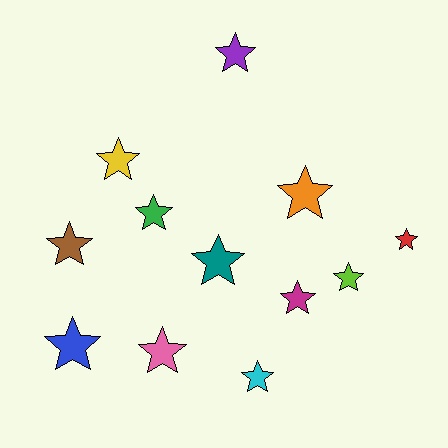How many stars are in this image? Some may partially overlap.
There are 12 stars.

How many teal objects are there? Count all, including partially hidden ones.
There is 1 teal object.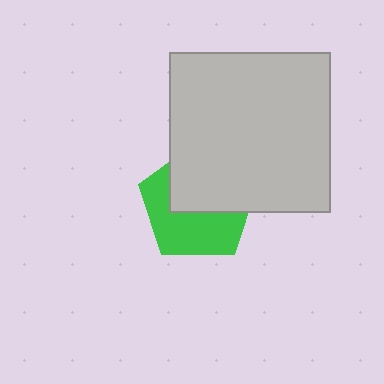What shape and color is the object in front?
The object in front is a light gray square.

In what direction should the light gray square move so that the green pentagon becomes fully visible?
The light gray square should move up. That is the shortest direction to clear the overlap and leave the green pentagon fully visible.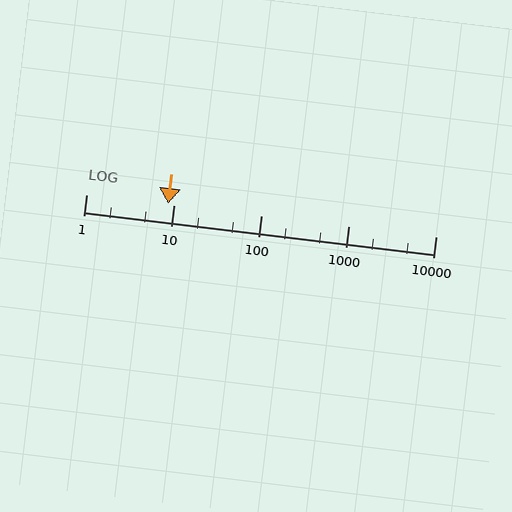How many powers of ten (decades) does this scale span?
The scale spans 4 decades, from 1 to 10000.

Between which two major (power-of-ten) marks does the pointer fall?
The pointer is between 1 and 10.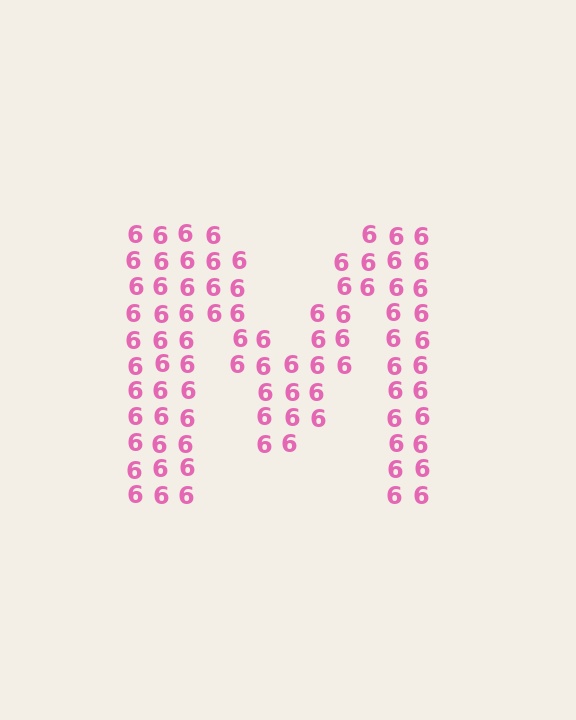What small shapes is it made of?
It is made of small digit 6's.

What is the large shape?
The large shape is the letter M.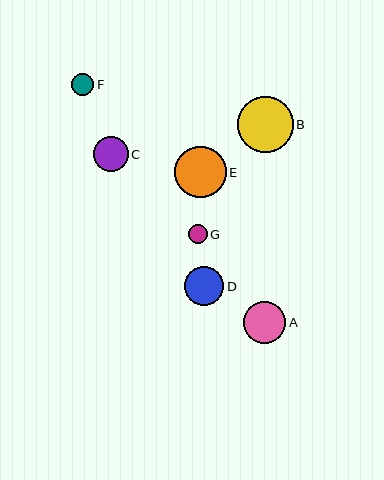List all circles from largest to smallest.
From largest to smallest: B, E, A, D, C, F, G.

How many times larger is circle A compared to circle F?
Circle A is approximately 1.9 times the size of circle F.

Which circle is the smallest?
Circle G is the smallest with a size of approximately 19 pixels.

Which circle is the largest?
Circle B is the largest with a size of approximately 56 pixels.